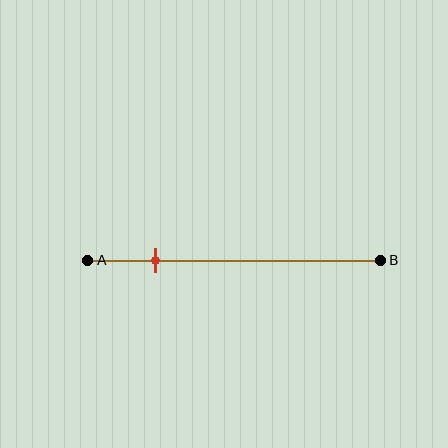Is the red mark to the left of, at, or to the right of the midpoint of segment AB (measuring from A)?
The red mark is to the left of the midpoint of segment AB.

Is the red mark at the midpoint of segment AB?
No, the mark is at about 25% from A, not at the 50% midpoint.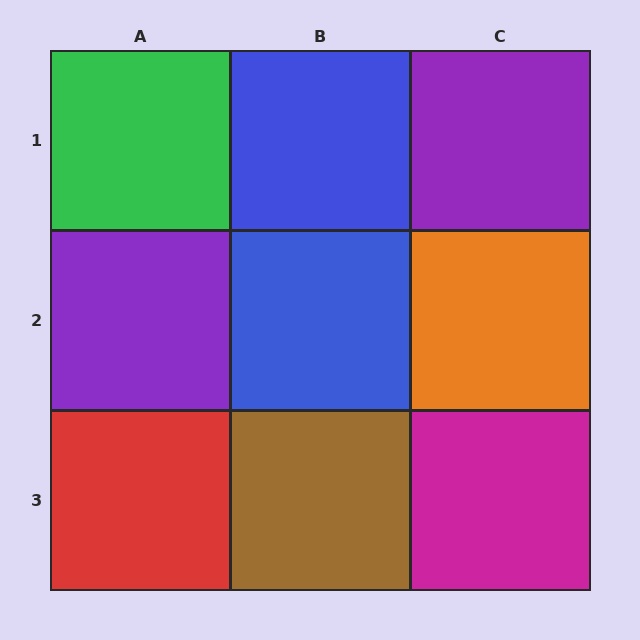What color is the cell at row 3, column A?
Red.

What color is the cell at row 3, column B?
Brown.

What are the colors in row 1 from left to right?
Green, blue, purple.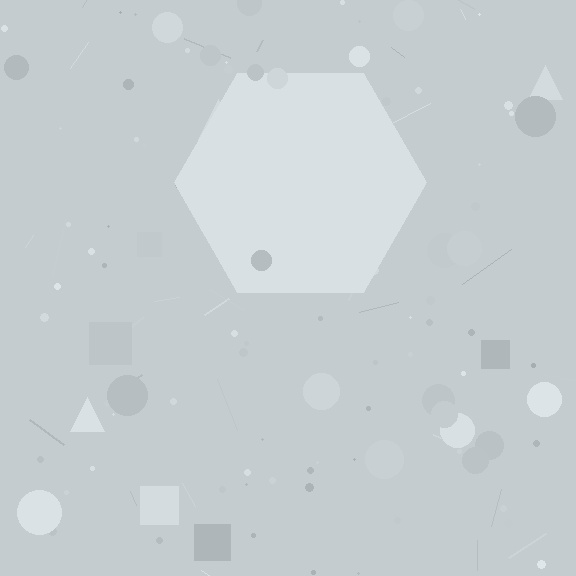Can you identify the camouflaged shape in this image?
The camouflaged shape is a hexagon.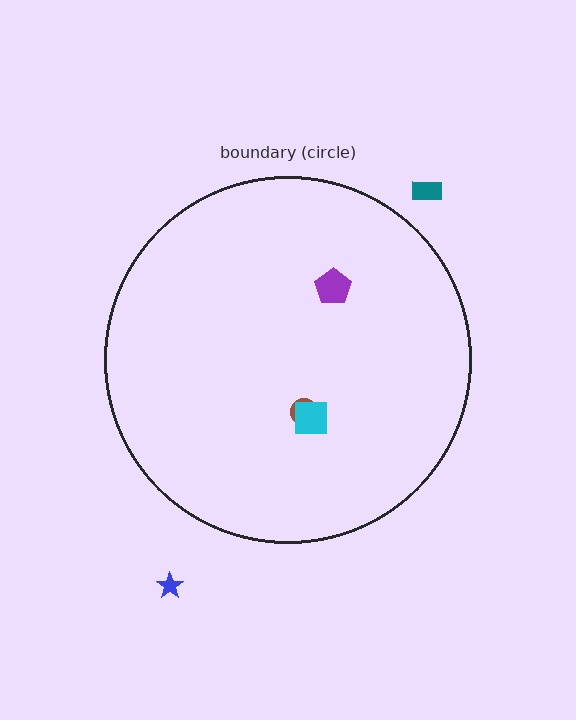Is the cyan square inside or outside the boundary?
Inside.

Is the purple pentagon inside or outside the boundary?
Inside.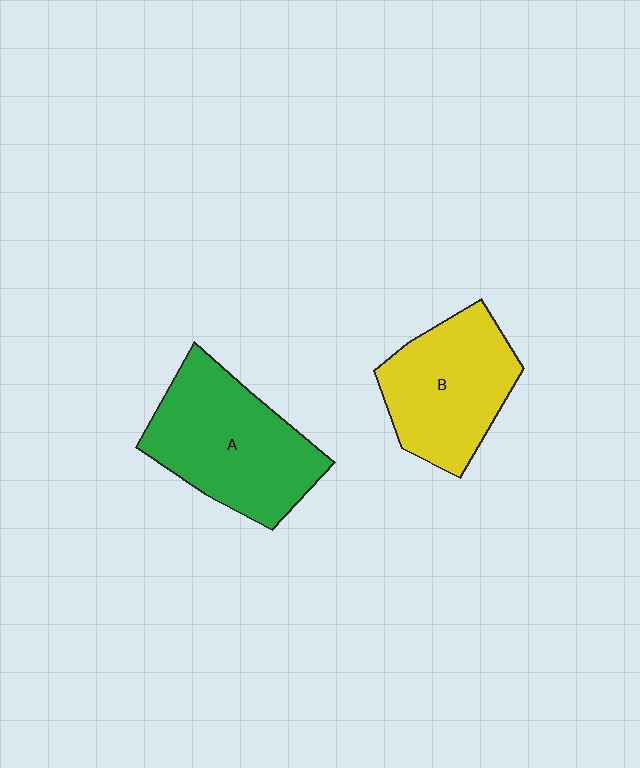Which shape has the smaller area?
Shape B (yellow).